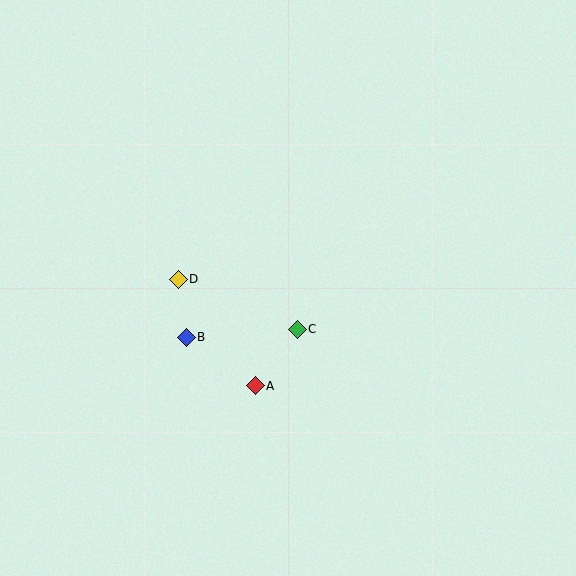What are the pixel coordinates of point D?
Point D is at (178, 279).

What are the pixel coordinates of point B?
Point B is at (186, 337).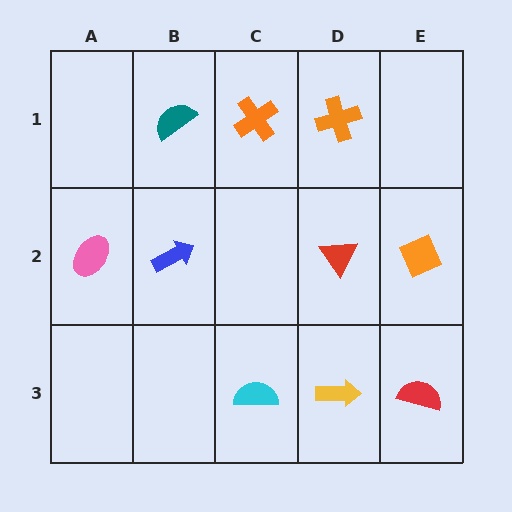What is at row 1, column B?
A teal semicircle.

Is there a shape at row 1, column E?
No, that cell is empty.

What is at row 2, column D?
A red triangle.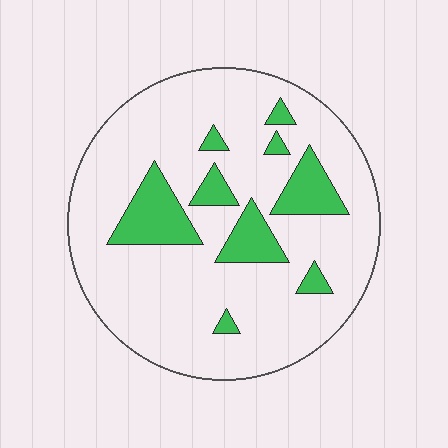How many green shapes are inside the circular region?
9.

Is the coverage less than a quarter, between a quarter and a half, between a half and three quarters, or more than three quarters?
Less than a quarter.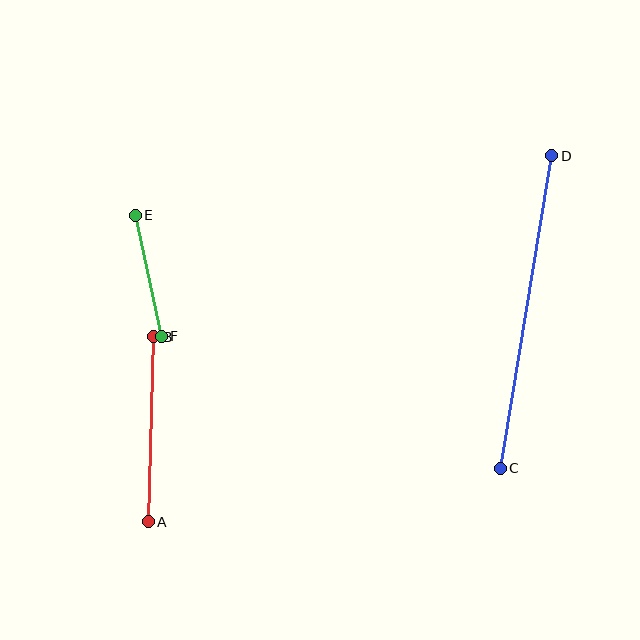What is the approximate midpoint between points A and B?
The midpoint is at approximately (151, 429) pixels.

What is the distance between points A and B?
The distance is approximately 185 pixels.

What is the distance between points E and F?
The distance is approximately 124 pixels.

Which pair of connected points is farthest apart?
Points C and D are farthest apart.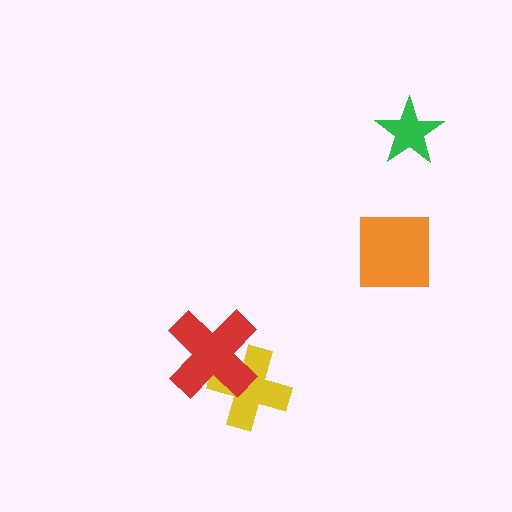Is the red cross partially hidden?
No, no other shape covers it.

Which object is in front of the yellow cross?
The red cross is in front of the yellow cross.